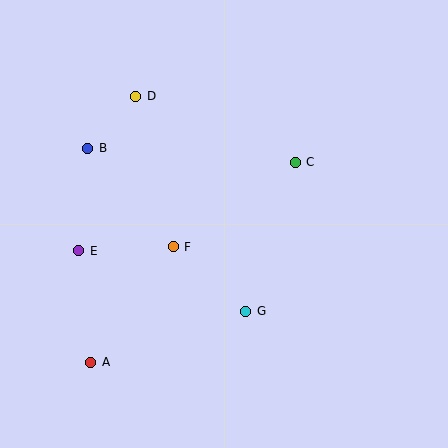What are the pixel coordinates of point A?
Point A is at (91, 362).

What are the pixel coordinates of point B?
Point B is at (88, 148).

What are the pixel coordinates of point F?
Point F is at (173, 247).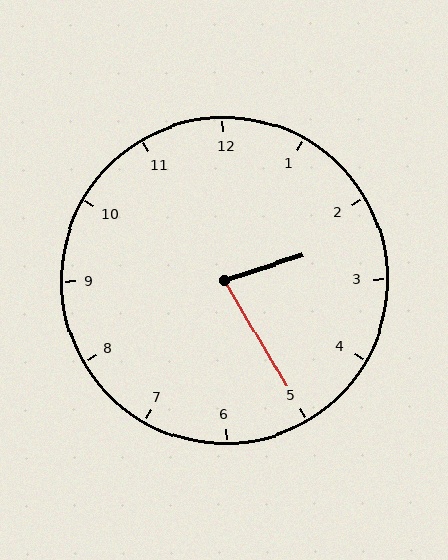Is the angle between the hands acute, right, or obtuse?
It is acute.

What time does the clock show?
2:25.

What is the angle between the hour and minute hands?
Approximately 78 degrees.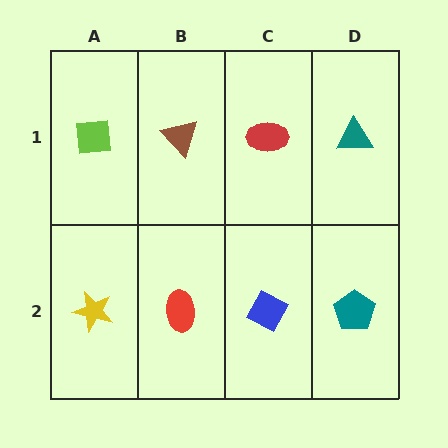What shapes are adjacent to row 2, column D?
A teal triangle (row 1, column D), a blue diamond (row 2, column C).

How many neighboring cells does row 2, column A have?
2.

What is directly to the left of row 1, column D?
A red ellipse.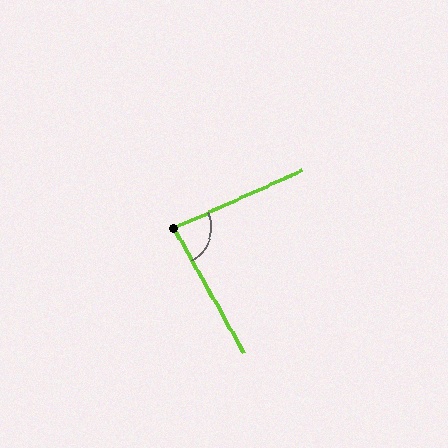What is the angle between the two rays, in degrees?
Approximately 85 degrees.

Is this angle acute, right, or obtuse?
It is acute.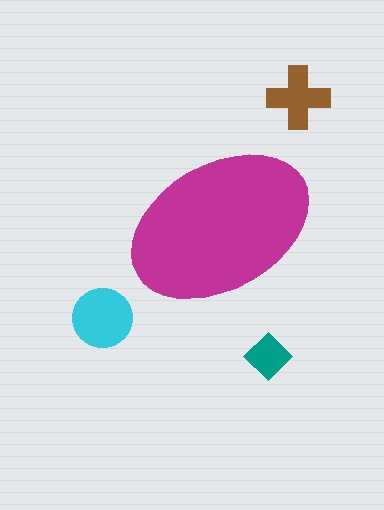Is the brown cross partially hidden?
No, the brown cross is fully visible.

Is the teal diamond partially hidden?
No, the teal diamond is fully visible.